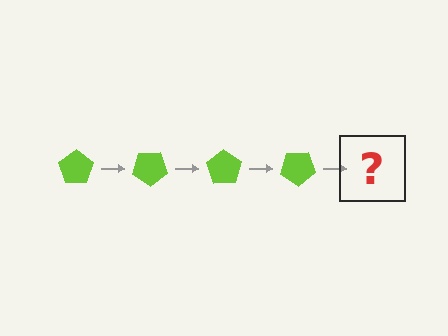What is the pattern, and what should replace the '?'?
The pattern is that the pentagon rotates 35 degrees each step. The '?' should be a lime pentagon rotated 140 degrees.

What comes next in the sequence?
The next element should be a lime pentagon rotated 140 degrees.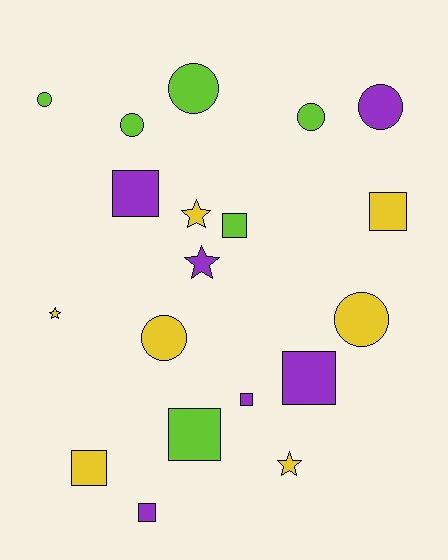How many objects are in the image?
There are 19 objects.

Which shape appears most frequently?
Square, with 8 objects.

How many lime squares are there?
There are 2 lime squares.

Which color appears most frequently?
Yellow, with 7 objects.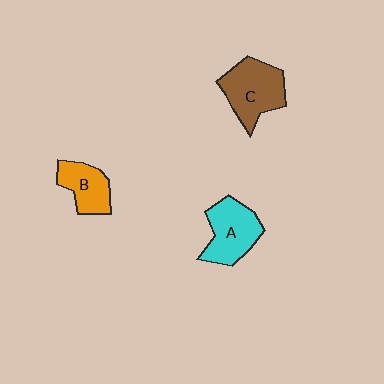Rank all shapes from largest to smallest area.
From largest to smallest: C (brown), A (cyan), B (orange).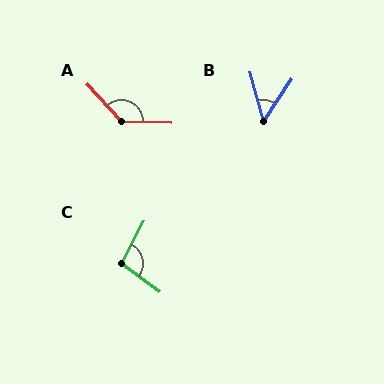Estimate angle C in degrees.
Approximately 99 degrees.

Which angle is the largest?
A, at approximately 134 degrees.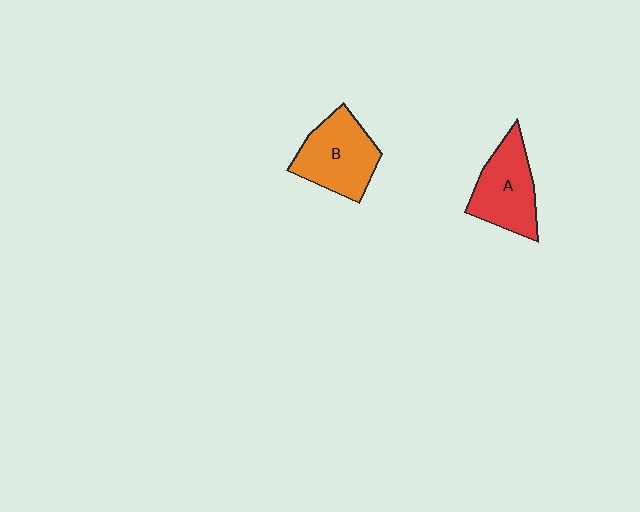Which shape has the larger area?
Shape B (orange).